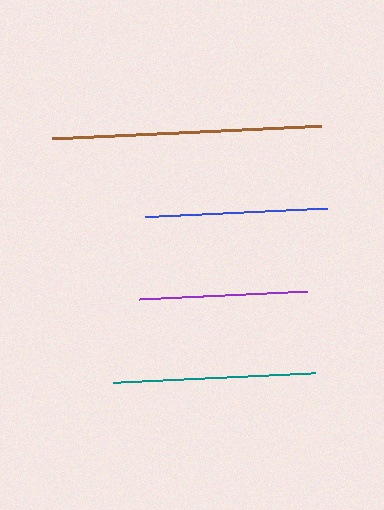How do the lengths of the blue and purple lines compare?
The blue and purple lines are approximately the same length.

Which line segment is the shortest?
The purple line is the shortest at approximately 168 pixels.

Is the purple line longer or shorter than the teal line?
The teal line is longer than the purple line.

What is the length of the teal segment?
The teal segment is approximately 202 pixels long.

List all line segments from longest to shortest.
From longest to shortest: brown, teal, blue, purple.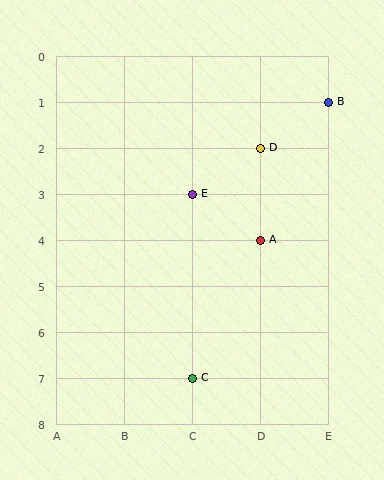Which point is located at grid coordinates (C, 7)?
Point C is at (C, 7).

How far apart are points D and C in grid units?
Points D and C are 1 column and 5 rows apart (about 5.1 grid units diagonally).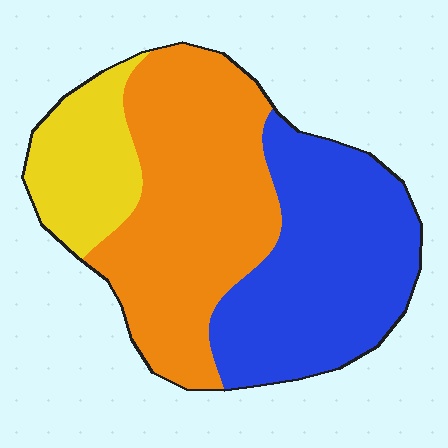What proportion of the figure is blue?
Blue covers around 40% of the figure.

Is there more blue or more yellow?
Blue.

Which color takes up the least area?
Yellow, at roughly 15%.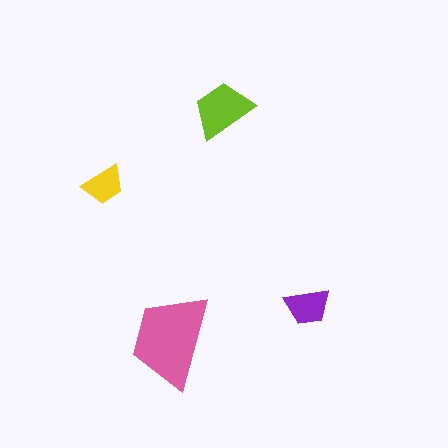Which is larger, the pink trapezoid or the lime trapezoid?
The pink one.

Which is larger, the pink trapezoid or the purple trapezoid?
The pink one.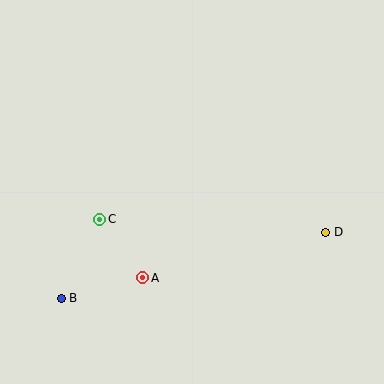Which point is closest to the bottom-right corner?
Point D is closest to the bottom-right corner.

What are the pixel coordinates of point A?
Point A is at (143, 278).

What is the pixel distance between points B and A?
The distance between B and A is 84 pixels.